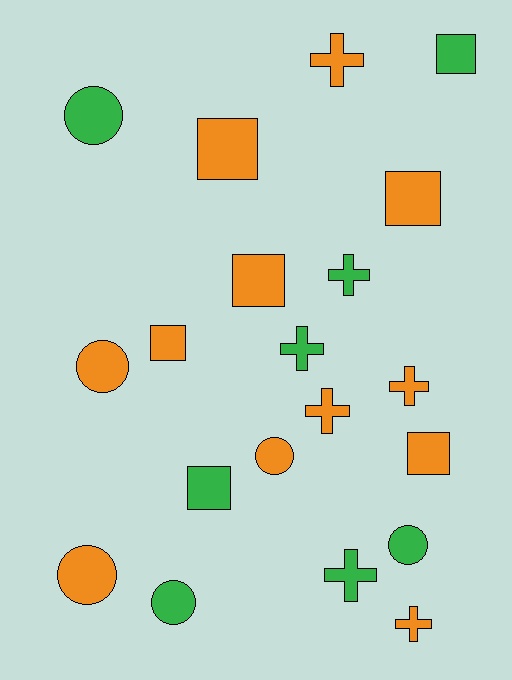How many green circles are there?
There are 3 green circles.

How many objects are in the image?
There are 20 objects.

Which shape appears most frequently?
Cross, with 7 objects.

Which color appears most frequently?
Orange, with 12 objects.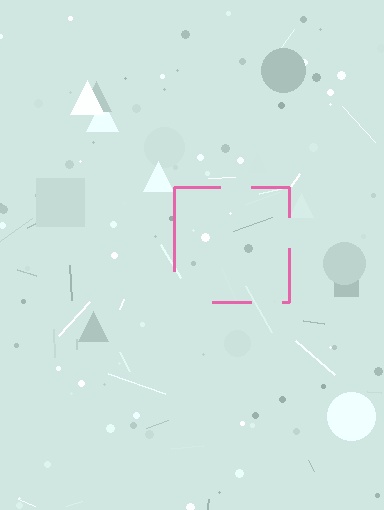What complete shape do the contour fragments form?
The contour fragments form a square.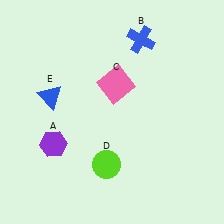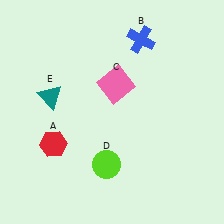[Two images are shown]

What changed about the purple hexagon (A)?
In Image 1, A is purple. In Image 2, it changed to red.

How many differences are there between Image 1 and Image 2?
There are 2 differences between the two images.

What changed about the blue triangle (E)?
In Image 1, E is blue. In Image 2, it changed to teal.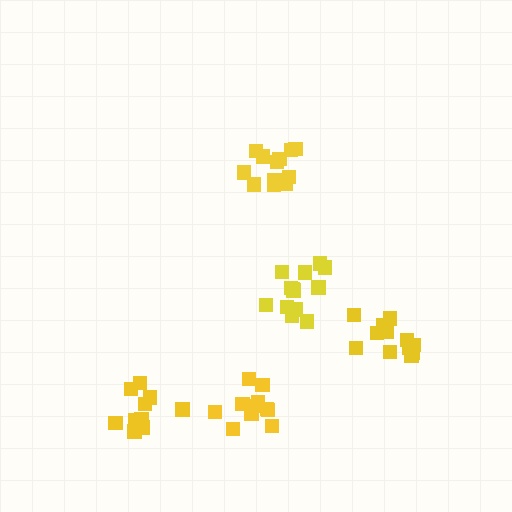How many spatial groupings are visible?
There are 5 spatial groupings.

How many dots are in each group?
Group 1: 10 dots, Group 2: 13 dots, Group 3: 13 dots, Group 4: 12 dots, Group 5: 11 dots (59 total).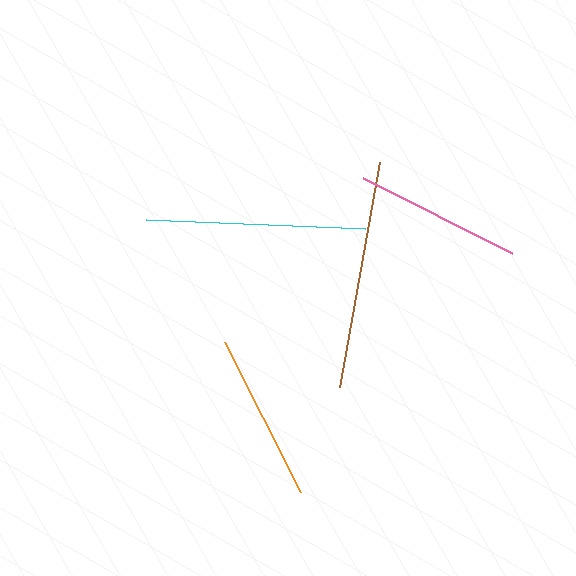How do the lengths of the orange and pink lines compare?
The orange and pink lines are approximately the same length.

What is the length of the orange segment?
The orange segment is approximately 168 pixels long.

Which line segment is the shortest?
The pink line is the shortest at approximately 167 pixels.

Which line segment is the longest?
The brown line is the longest at approximately 228 pixels.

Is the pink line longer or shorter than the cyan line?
The cyan line is longer than the pink line.